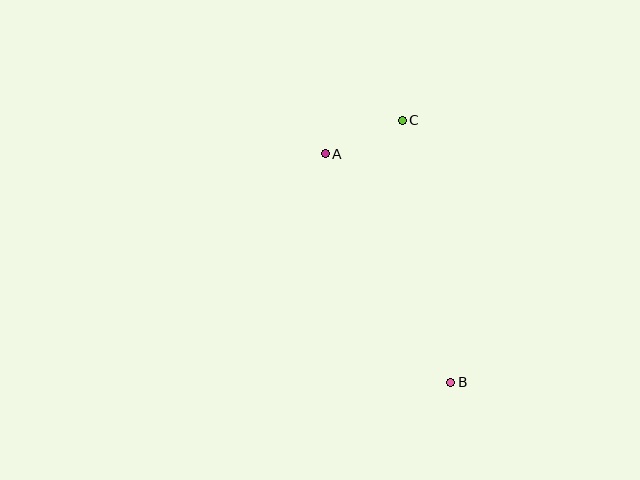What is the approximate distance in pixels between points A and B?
The distance between A and B is approximately 261 pixels.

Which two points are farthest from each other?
Points B and C are farthest from each other.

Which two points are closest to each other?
Points A and C are closest to each other.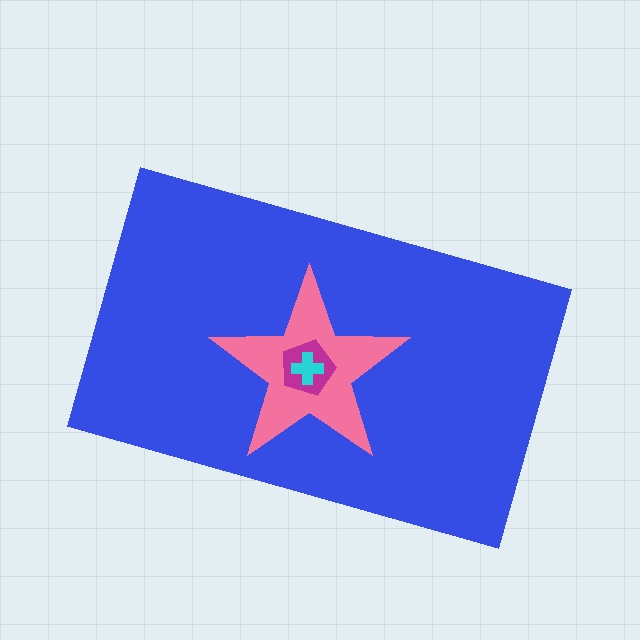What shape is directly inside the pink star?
The magenta pentagon.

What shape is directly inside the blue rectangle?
The pink star.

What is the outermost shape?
The blue rectangle.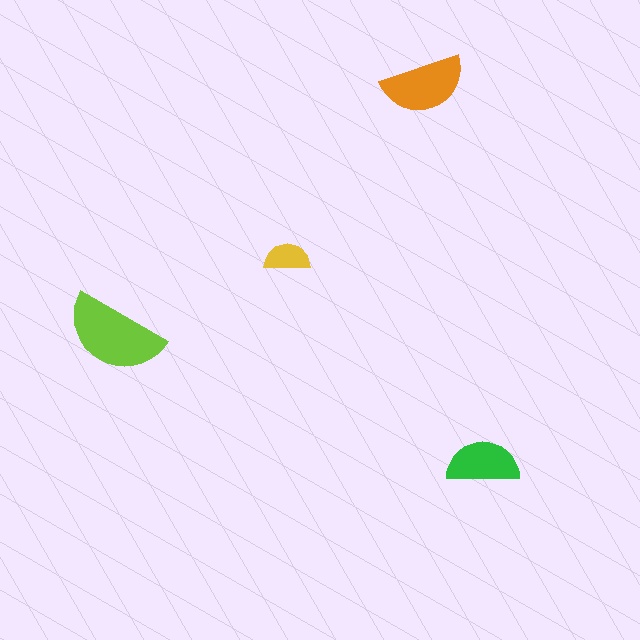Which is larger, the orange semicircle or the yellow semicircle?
The orange one.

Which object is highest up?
The orange semicircle is topmost.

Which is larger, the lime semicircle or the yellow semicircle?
The lime one.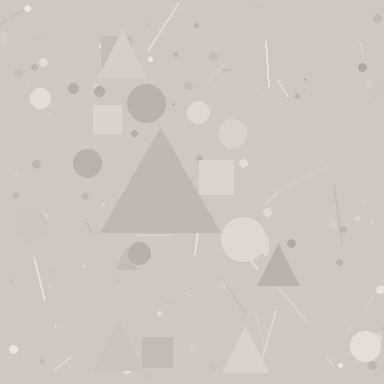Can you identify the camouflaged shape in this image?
The camouflaged shape is a triangle.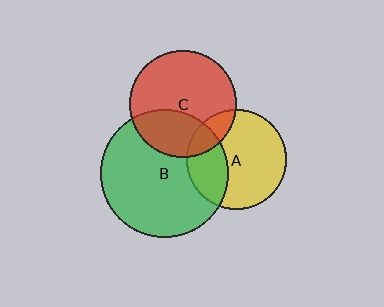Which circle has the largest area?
Circle B (green).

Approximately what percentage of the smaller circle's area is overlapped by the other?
Approximately 30%.